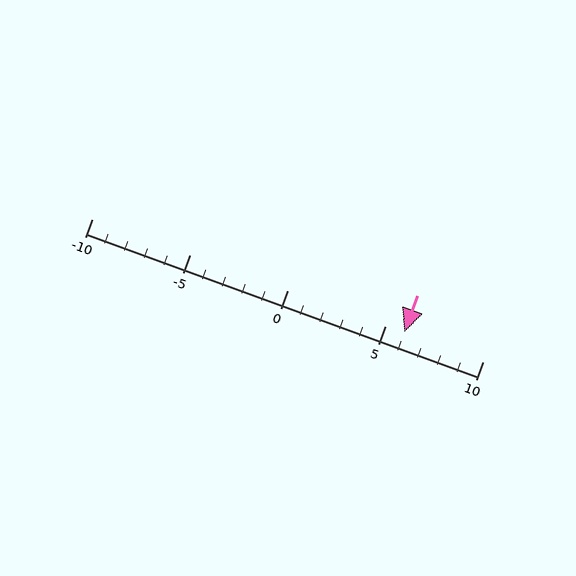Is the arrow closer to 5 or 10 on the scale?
The arrow is closer to 5.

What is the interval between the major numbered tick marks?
The major tick marks are spaced 5 units apart.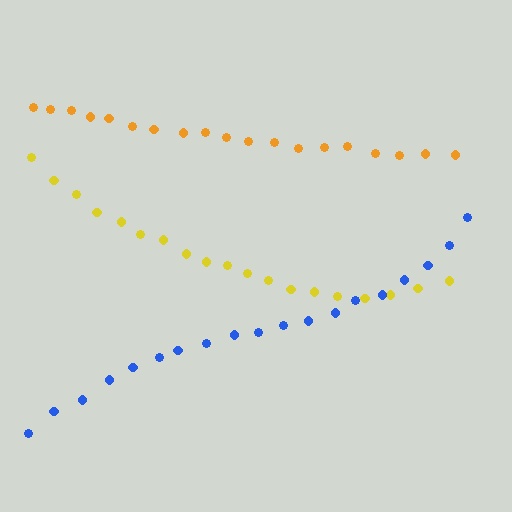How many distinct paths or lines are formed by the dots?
There are 3 distinct paths.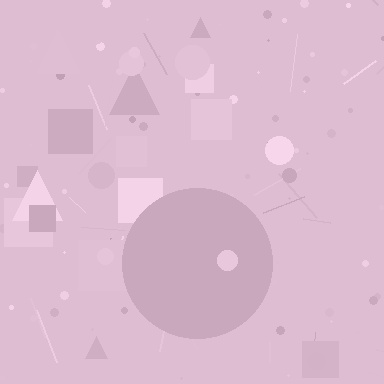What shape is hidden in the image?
A circle is hidden in the image.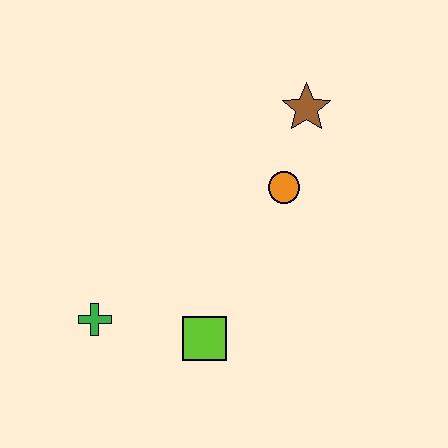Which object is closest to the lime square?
The green cross is closest to the lime square.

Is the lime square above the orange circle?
No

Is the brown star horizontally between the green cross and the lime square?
No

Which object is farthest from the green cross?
The brown star is farthest from the green cross.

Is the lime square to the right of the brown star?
No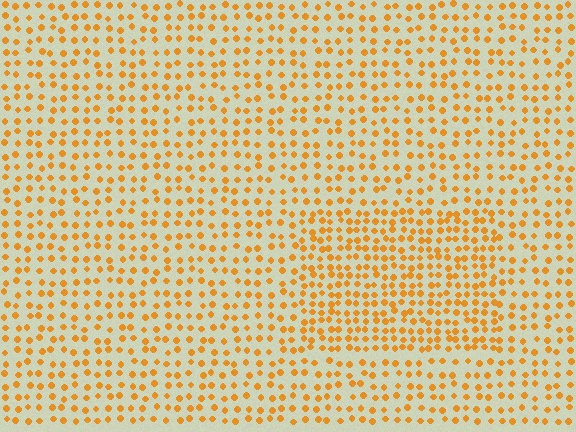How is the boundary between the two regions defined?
The boundary is defined by a change in element density (approximately 1.6x ratio). All elements are the same color, size, and shape.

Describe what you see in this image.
The image contains small orange elements arranged at two different densities. A rectangle-shaped region is visible where the elements are more densely packed than the surrounding area.